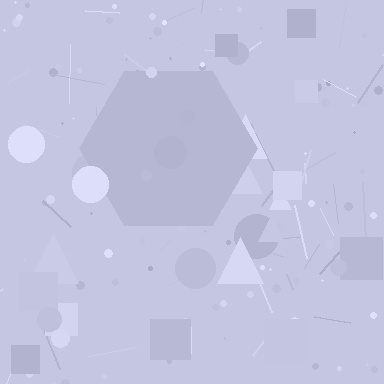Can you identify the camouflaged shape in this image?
The camouflaged shape is a hexagon.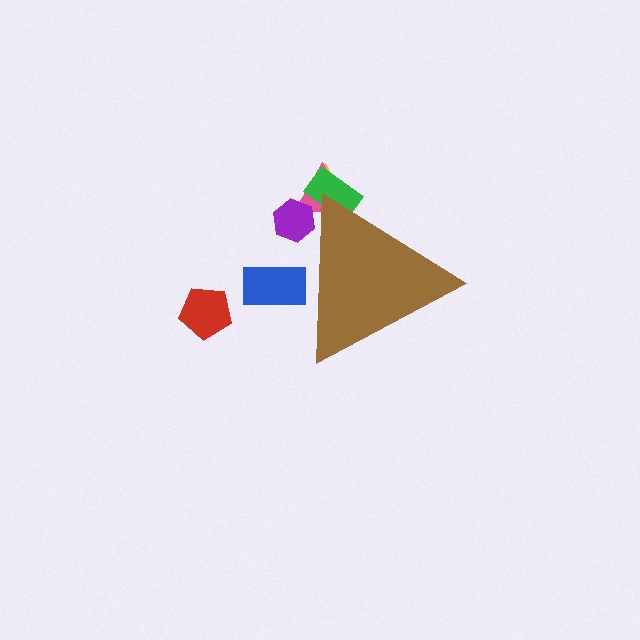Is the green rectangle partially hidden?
Yes, the green rectangle is partially hidden behind the brown triangle.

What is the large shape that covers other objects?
A brown triangle.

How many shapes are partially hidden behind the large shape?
5 shapes are partially hidden.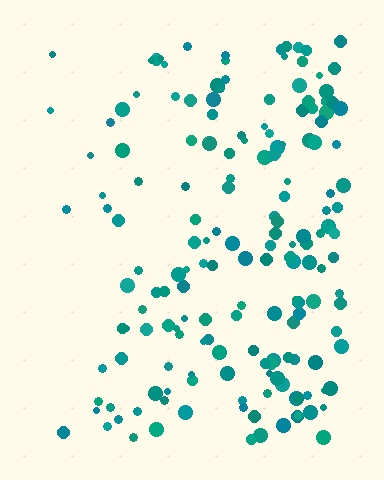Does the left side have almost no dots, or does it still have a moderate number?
Still a moderate number, just noticeably fewer than the right.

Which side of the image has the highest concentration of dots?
The right.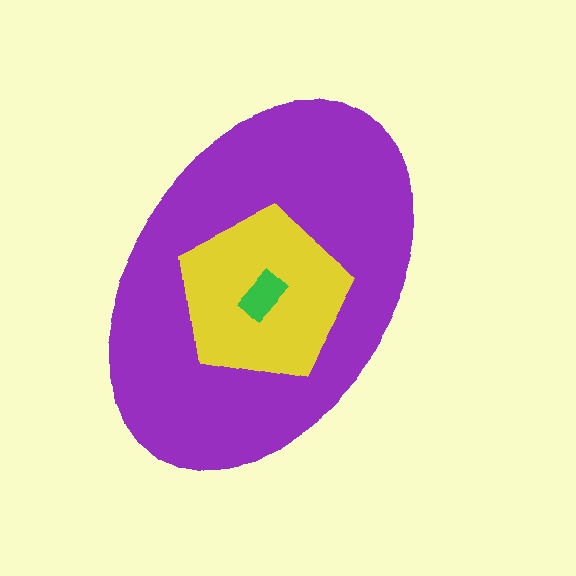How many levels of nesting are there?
3.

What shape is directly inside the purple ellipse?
The yellow pentagon.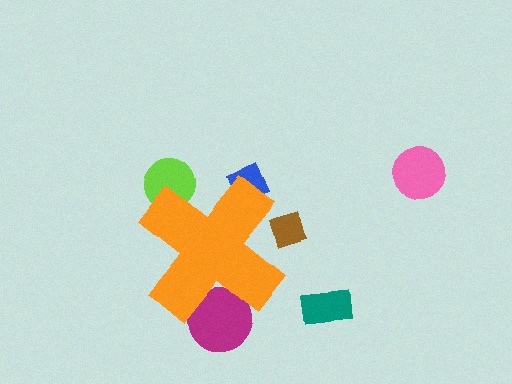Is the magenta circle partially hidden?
Yes, the magenta circle is partially hidden behind the orange cross.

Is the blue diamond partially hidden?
Yes, the blue diamond is partially hidden behind the orange cross.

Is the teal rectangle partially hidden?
No, the teal rectangle is fully visible.